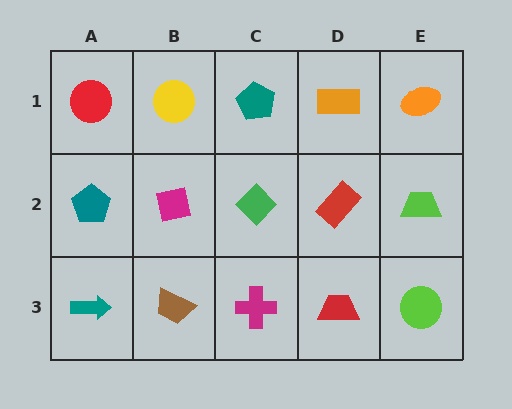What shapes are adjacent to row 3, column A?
A teal pentagon (row 2, column A), a brown trapezoid (row 3, column B).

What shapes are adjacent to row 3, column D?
A red rectangle (row 2, column D), a magenta cross (row 3, column C), a lime circle (row 3, column E).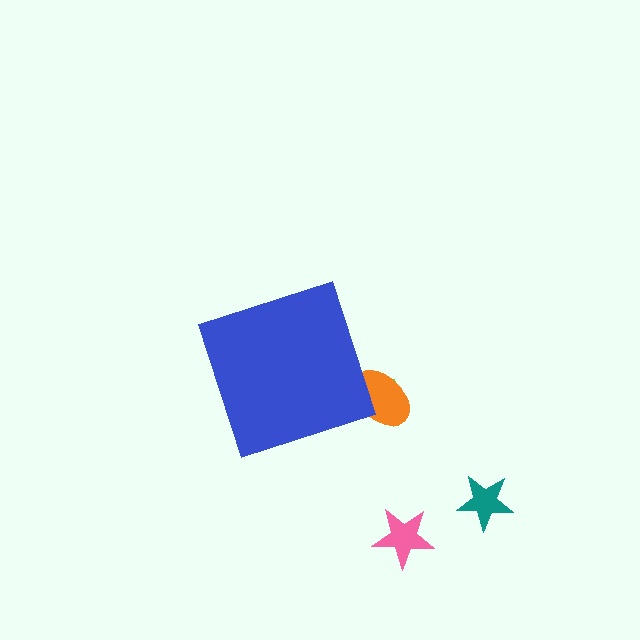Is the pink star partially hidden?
No, the pink star is fully visible.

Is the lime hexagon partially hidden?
Yes, the lime hexagon is partially hidden behind the blue diamond.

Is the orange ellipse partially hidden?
Yes, the orange ellipse is partially hidden behind the blue diamond.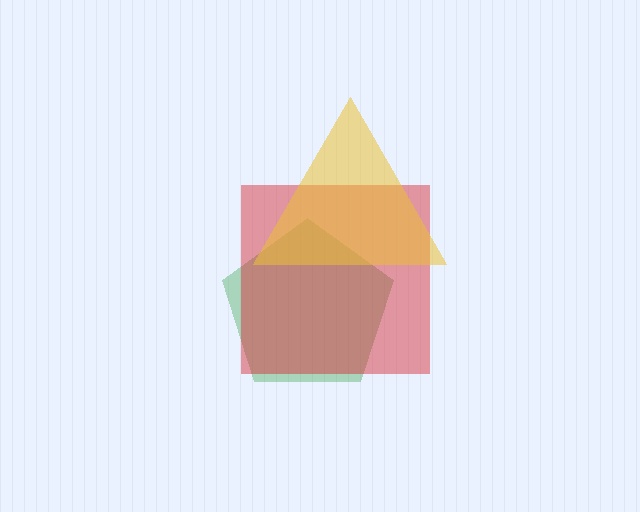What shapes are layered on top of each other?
The layered shapes are: a green pentagon, a red square, a yellow triangle.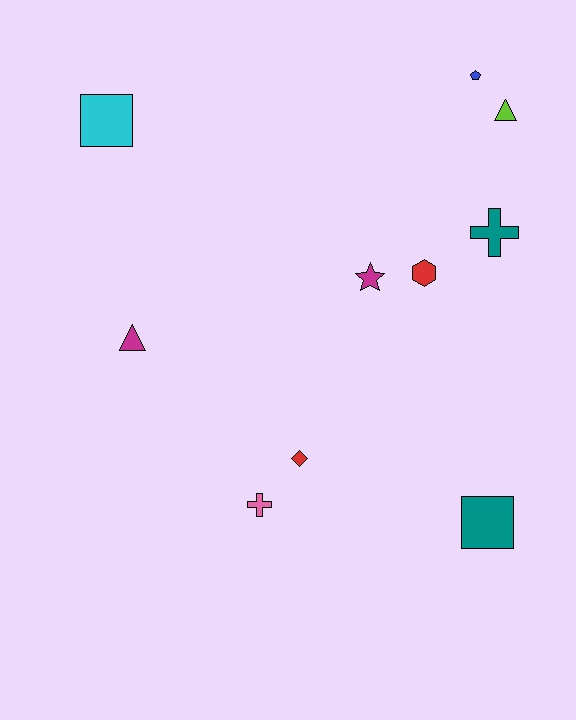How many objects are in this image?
There are 10 objects.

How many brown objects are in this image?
There are no brown objects.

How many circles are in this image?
There are no circles.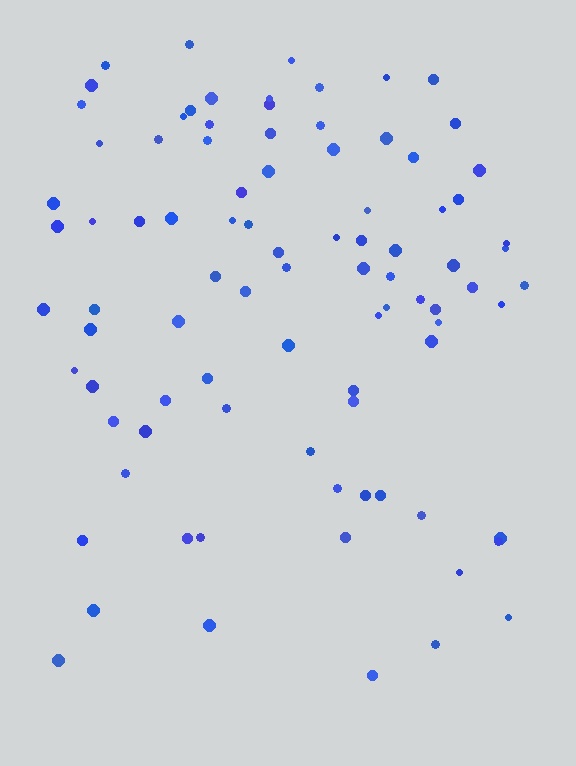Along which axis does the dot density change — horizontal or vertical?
Vertical.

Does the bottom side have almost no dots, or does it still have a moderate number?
Still a moderate number, just noticeably fewer than the top.